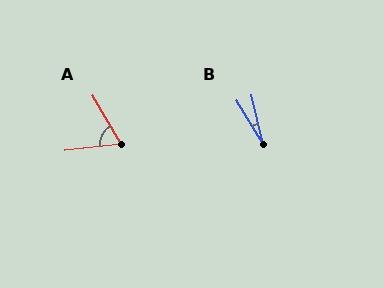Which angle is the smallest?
B, at approximately 18 degrees.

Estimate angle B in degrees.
Approximately 18 degrees.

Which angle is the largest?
A, at approximately 66 degrees.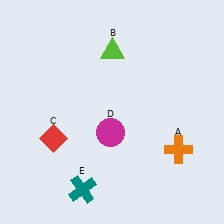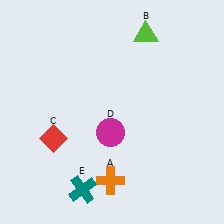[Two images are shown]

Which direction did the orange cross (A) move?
The orange cross (A) moved left.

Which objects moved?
The objects that moved are: the orange cross (A), the lime triangle (B).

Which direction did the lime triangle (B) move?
The lime triangle (B) moved right.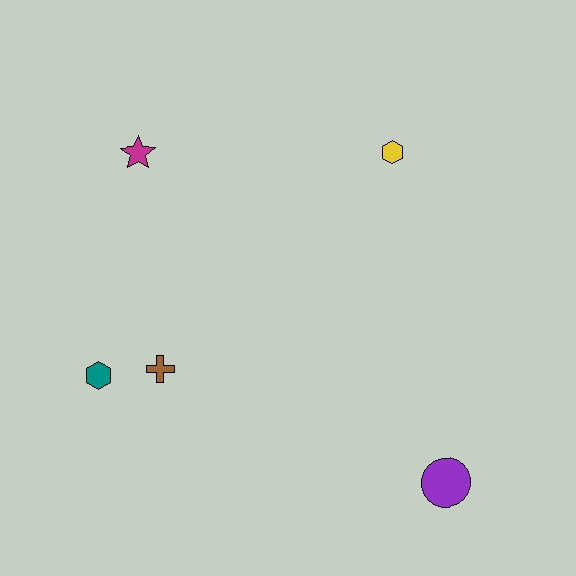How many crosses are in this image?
There is 1 cross.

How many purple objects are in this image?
There is 1 purple object.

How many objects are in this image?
There are 5 objects.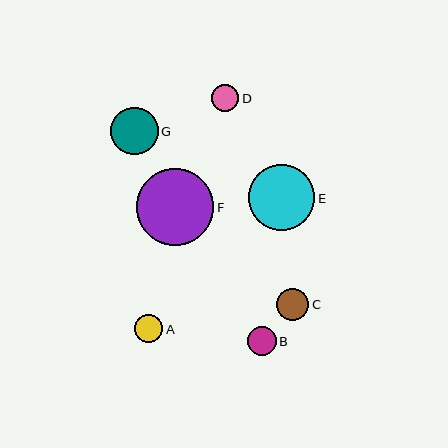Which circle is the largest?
Circle F is the largest with a size of approximately 78 pixels.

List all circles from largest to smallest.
From largest to smallest: F, E, G, C, B, A, D.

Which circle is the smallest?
Circle D is the smallest with a size of approximately 27 pixels.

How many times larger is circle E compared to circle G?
Circle E is approximately 1.4 times the size of circle G.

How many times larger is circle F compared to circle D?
Circle F is approximately 2.8 times the size of circle D.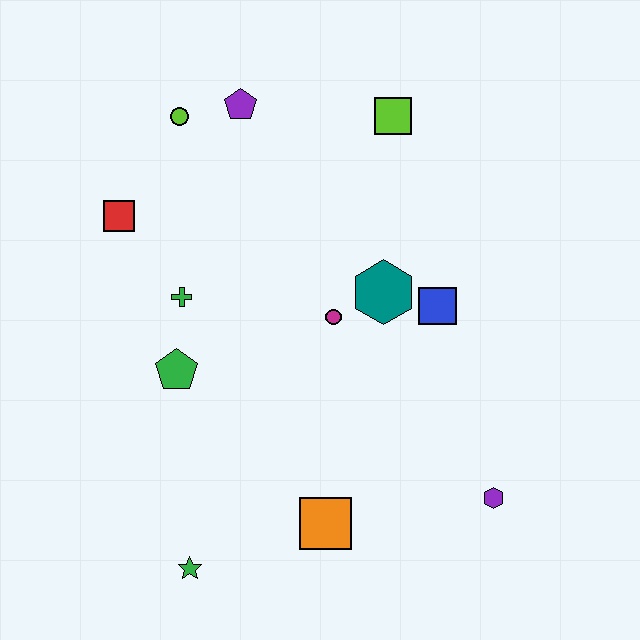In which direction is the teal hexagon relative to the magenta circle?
The teal hexagon is to the right of the magenta circle.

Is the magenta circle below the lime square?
Yes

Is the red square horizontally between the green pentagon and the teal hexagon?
No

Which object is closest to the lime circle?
The purple pentagon is closest to the lime circle.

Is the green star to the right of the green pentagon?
Yes